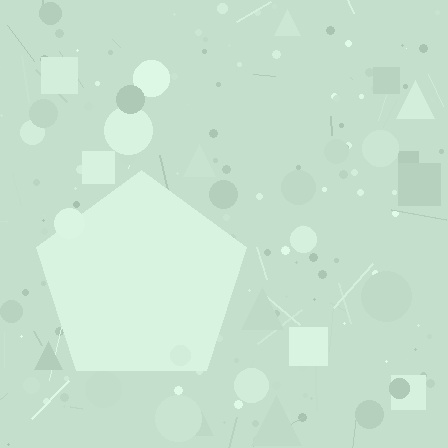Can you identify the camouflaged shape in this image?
The camouflaged shape is a pentagon.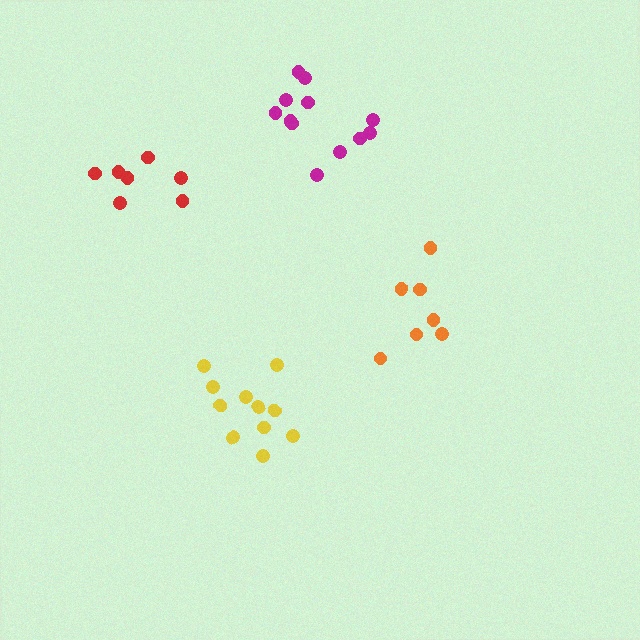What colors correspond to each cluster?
The clusters are colored: red, yellow, magenta, orange.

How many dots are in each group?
Group 1: 7 dots, Group 2: 11 dots, Group 3: 12 dots, Group 4: 7 dots (37 total).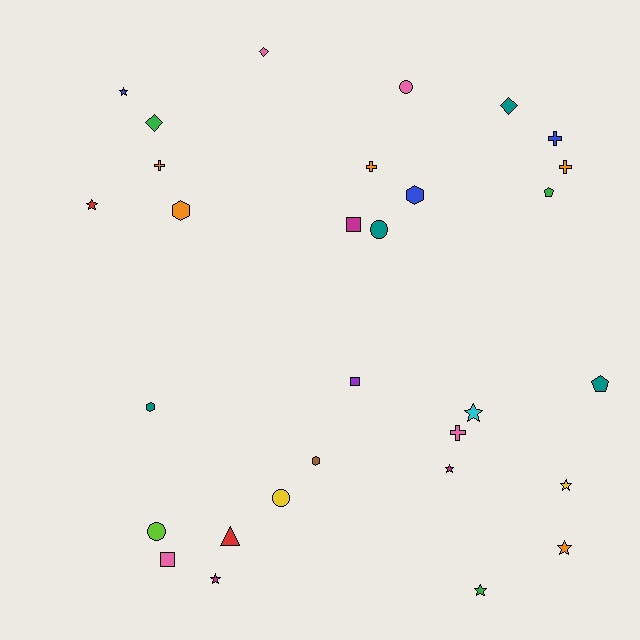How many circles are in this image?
There are 4 circles.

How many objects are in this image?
There are 30 objects.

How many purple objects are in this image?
There is 1 purple object.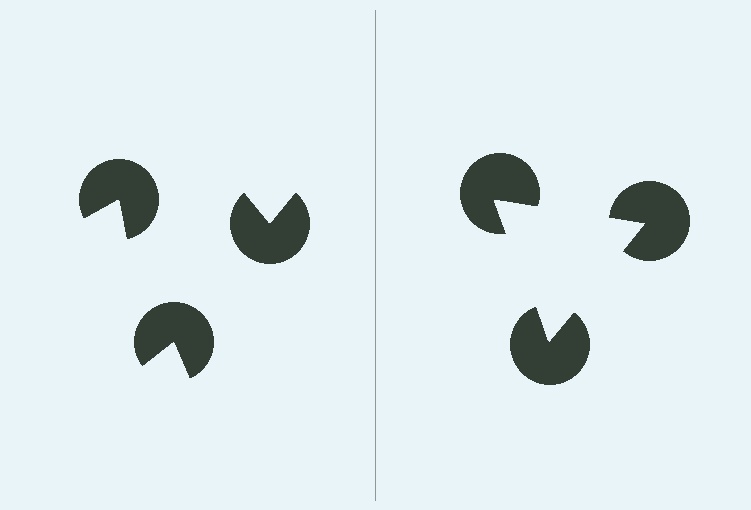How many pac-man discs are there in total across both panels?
6 — 3 on each side.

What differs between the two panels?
The pac-man discs are positioned identically on both sides; only the wedge orientations differ. On the right they align to a triangle; on the left they are misaligned.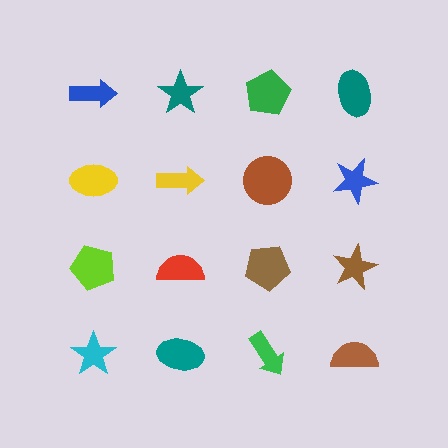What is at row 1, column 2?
A teal star.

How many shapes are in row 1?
4 shapes.